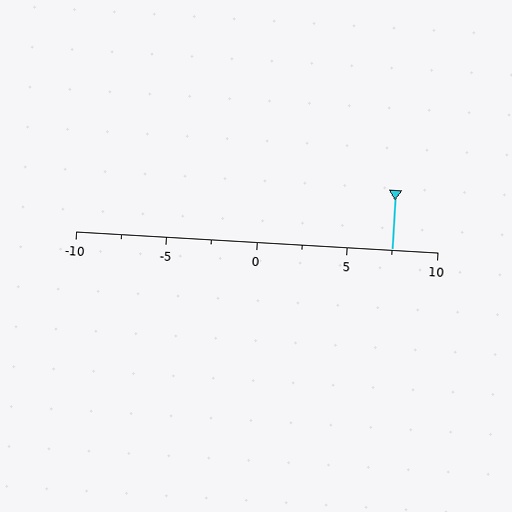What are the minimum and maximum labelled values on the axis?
The axis runs from -10 to 10.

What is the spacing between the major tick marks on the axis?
The major ticks are spaced 5 apart.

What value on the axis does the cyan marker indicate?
The marker indicates approximately 7.5.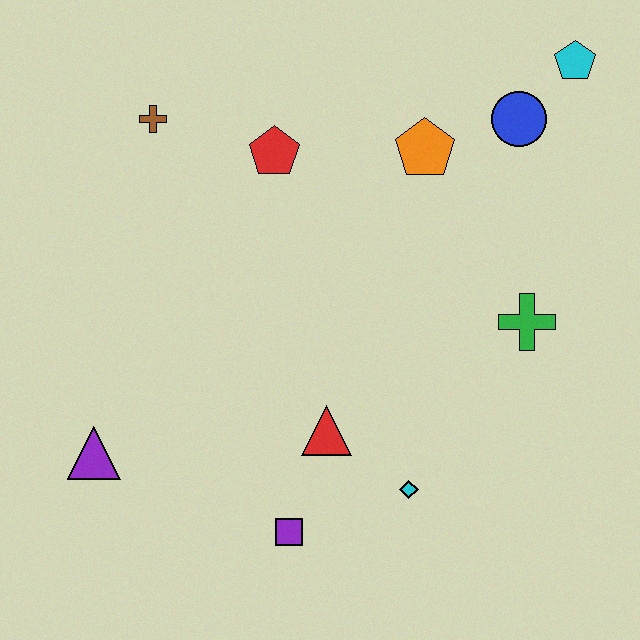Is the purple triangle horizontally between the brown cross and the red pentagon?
No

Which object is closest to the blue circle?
The cyan pentagon is closest to the blue circle.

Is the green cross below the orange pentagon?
Yes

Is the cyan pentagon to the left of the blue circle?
No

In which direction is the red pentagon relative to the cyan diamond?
The red pentagon is above the cyan diamond.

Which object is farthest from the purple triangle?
The cyan pentagon is farthest from the purple triangle.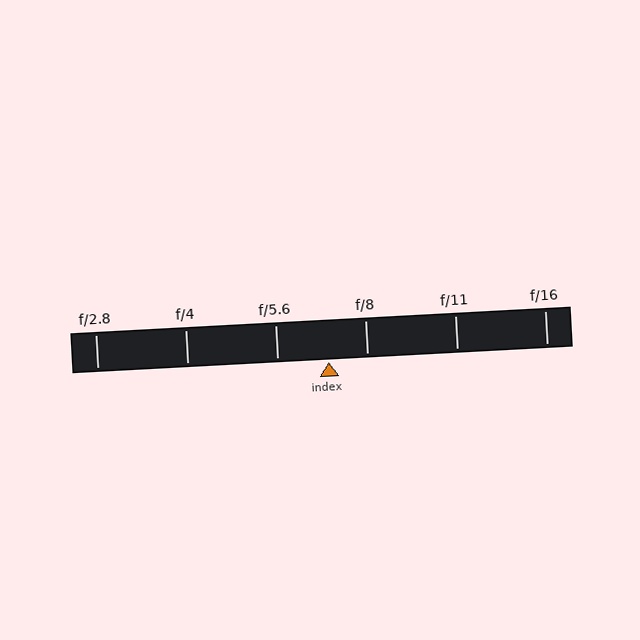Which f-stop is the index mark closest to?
The index mark is closest to f/8.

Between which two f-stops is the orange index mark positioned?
The index mark is between f/5.6 and f/8.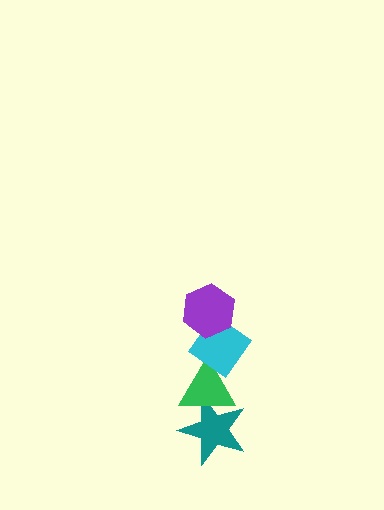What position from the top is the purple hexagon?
The purple hexagon is 1st from the top.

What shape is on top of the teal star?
The green triangle is on top of the teal star.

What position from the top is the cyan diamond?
The cyan diamond is 2nd from the top.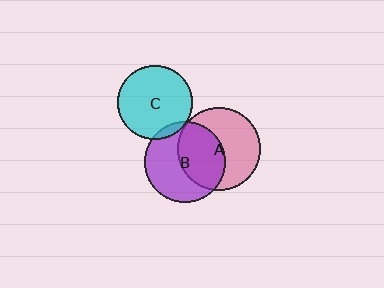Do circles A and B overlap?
Yes.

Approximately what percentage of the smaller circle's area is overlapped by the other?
Approximately 45%.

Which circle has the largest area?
Circle A (pink).